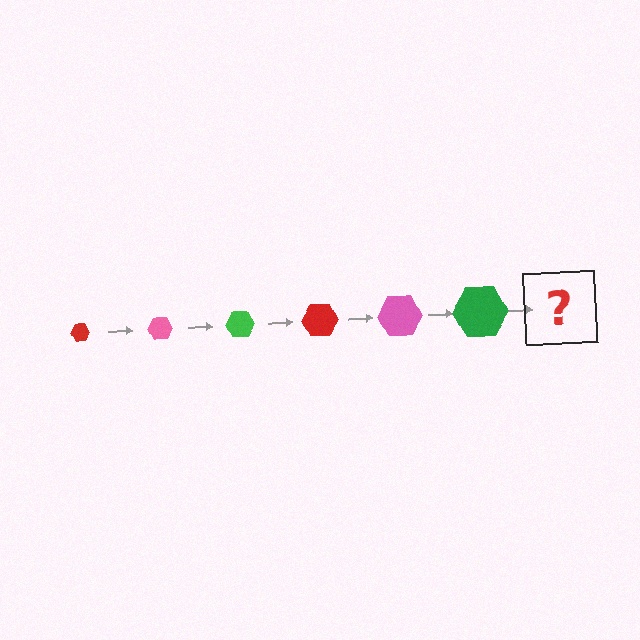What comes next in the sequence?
The next element should be a red hexagon, larger than the previous one.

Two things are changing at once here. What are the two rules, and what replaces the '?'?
The two rules are that the hexagon grows larger each step and the color cycles through red, pink, and green. The '?' should be a red hexagon, larger than the previous one.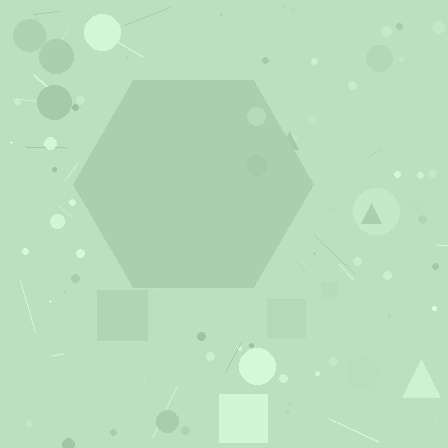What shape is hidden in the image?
A hexagon is hidden in the image.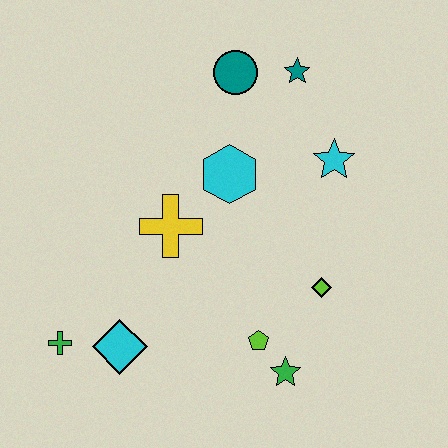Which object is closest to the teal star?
The teal circle is closest to the teal star.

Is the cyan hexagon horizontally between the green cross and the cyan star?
Yes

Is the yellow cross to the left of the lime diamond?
Yes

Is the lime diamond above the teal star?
No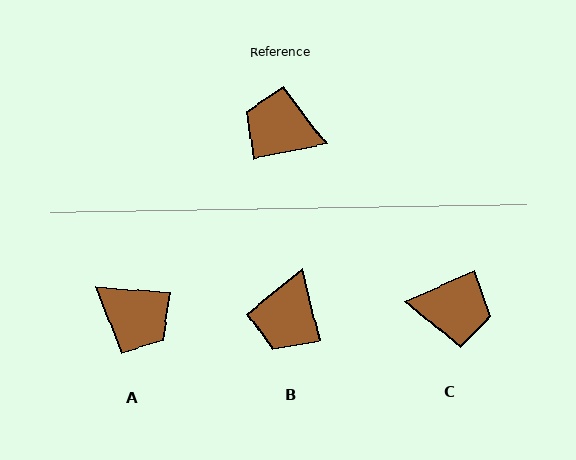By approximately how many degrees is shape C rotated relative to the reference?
Approximately 167 degrees clockwise.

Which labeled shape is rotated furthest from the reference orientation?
C, about 167 degrees away.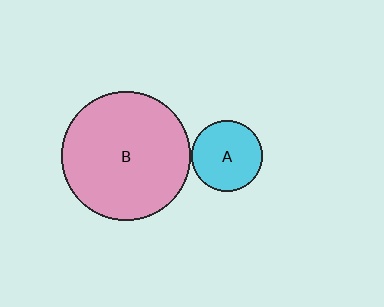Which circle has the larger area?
Circle B (pink).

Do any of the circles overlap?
No, none of the circles overlap.